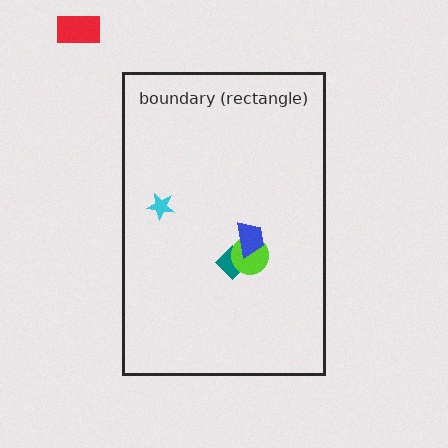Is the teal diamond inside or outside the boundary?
Inside.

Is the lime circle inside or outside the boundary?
Inside.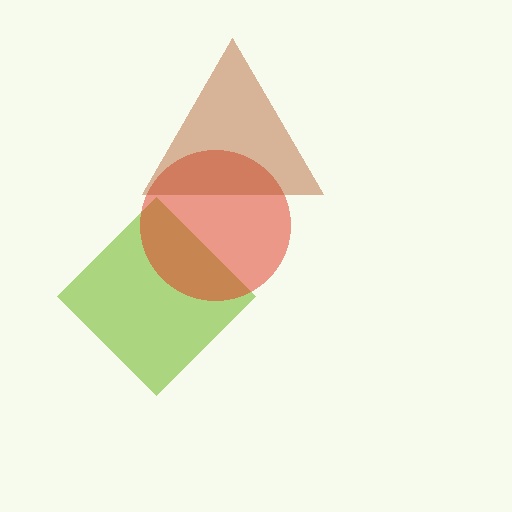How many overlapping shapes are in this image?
There are 3 overlapping shapes in the image.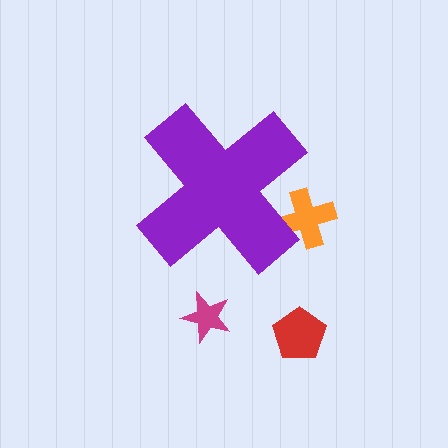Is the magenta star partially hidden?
No, the magenta star is fully visible.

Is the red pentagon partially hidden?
No, the red pentagon is fully visible.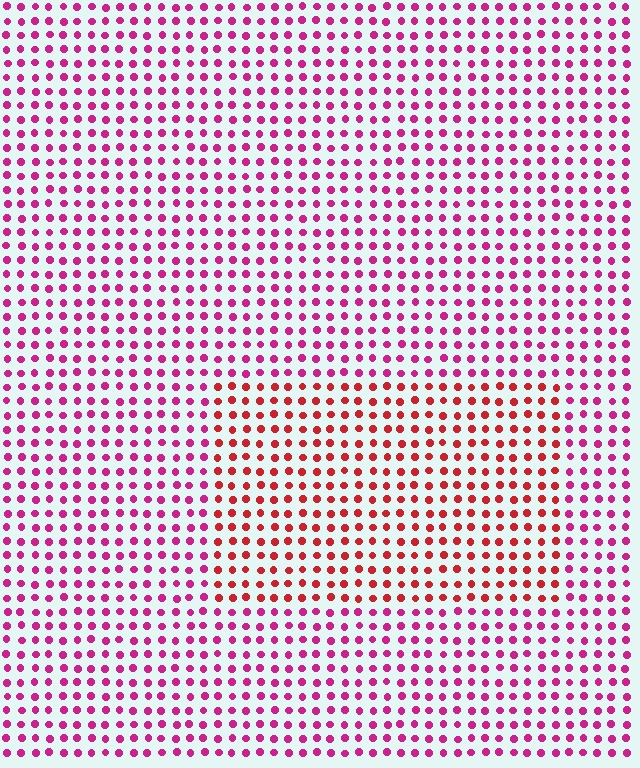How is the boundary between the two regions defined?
The boundary is defined purely by a slight shift in hue (about 34 degrees). Spacing, size, and orientation are identical on both sides.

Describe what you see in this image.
The image is filled with small magenta elements in a uniform arrangement. A rectangle-shaped region is visible where the elements are tinted to a slightly different hue, forming a subtle color boundary.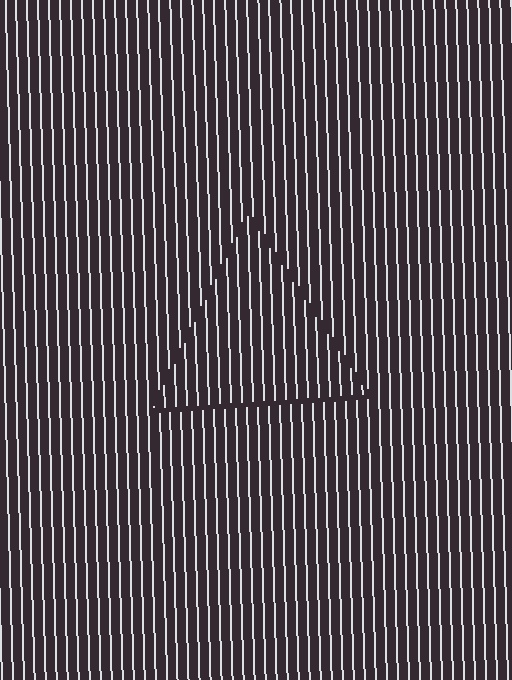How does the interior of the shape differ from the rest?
The interior of the shape contains the same grating, shifted by half a period — the contour is defined by the phase discontinuity where line-ends from the inner and outer gratings abut.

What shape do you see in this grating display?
An illusory triangle. The interior of the shape contains the same grating, shifted by half a period — the contour is defined by the phase discontinuity where line-ends from the inner and outer gratings abut.